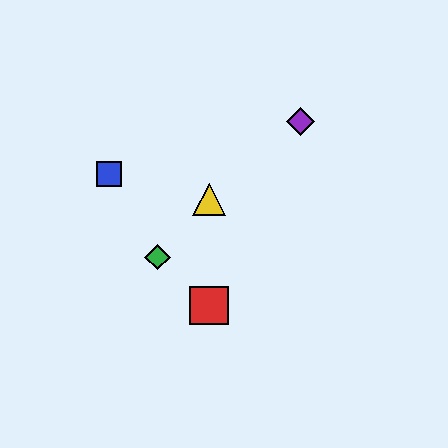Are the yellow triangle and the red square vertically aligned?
Yes, both are at x≈209.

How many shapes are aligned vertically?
2 shapes (the red square, the yellow triangle) are aligned vertically.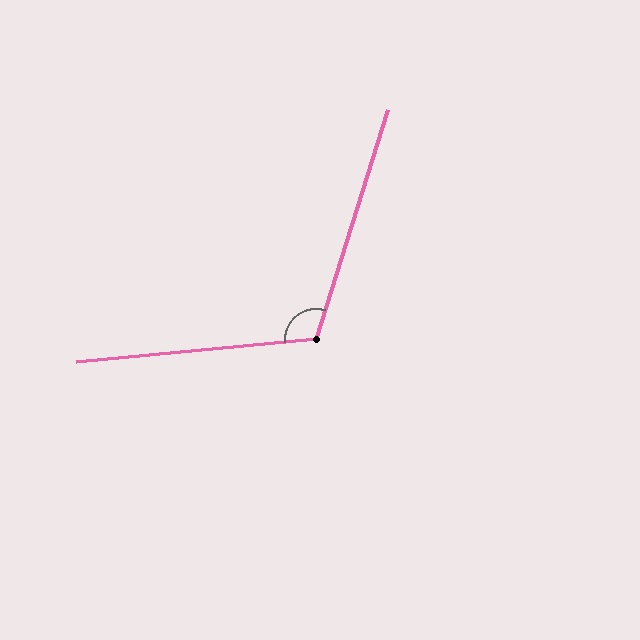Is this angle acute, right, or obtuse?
It is obtuse.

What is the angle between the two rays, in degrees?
Approximately 113 degrees.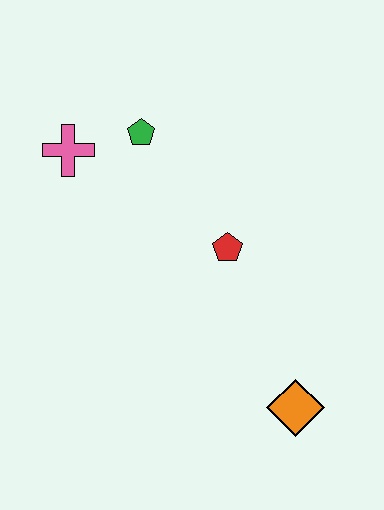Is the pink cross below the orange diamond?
No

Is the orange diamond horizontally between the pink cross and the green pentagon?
No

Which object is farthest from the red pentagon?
The pink cross is farthest from the red pentagon.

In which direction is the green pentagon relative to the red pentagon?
The green pentagon is above the red pentagon.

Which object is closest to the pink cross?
The green pentagon is closest to the pink cross.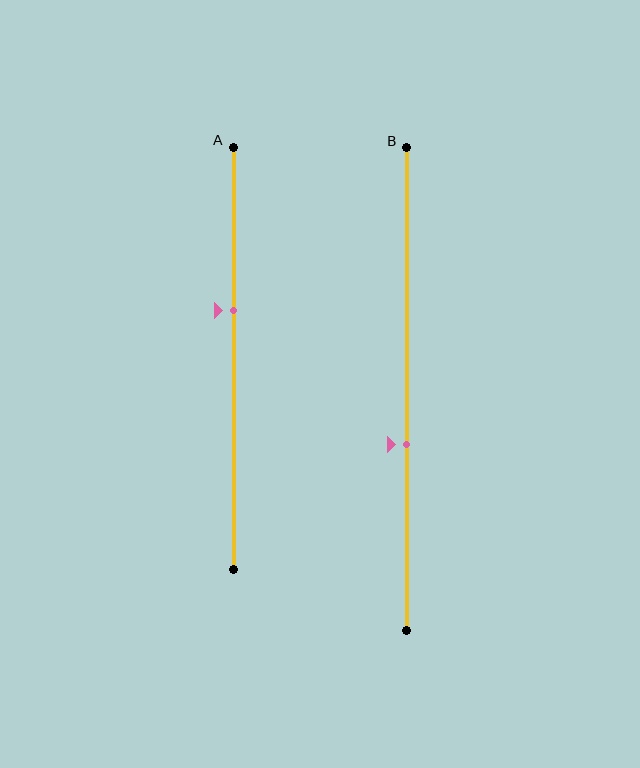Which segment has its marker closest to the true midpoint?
Segment A has its marker closest to the true midpoint.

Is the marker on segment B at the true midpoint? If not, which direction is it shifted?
No, the marker on segment B is shifted downward by about 11% of the segment length.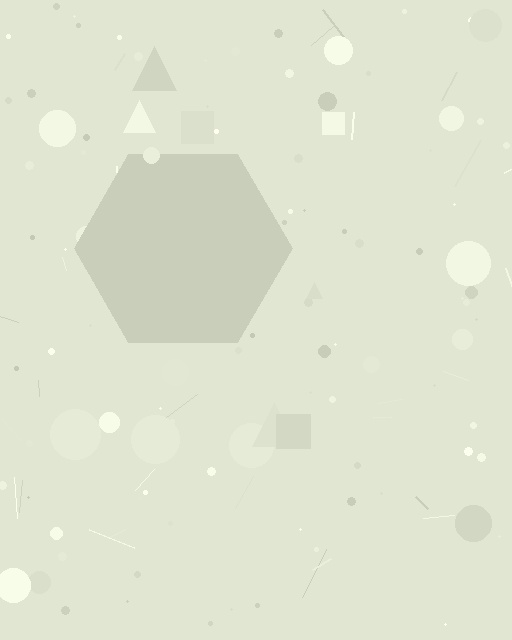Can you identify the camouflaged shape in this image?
The camouflaged shape is a hexagon.